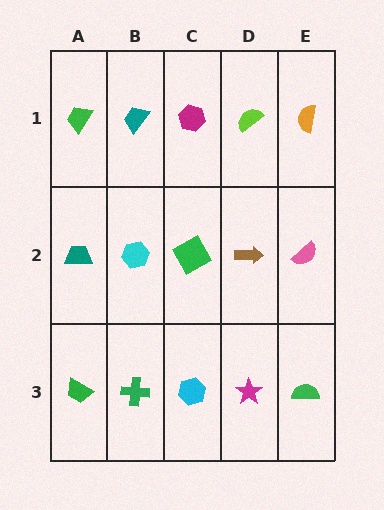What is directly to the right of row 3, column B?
A cyan hexagon.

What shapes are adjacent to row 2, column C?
A magenta hexagon (row 1, column C), a cyan hexagon (row 3, column C), a cyan hexagon (row 2, column B), a brown arrow (row 2, column D).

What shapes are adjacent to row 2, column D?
A lime semicircle (row 1, column D), a magenta star (row 3, column D), a green square (row 2, column C), a pink semicircle (row 2, column E).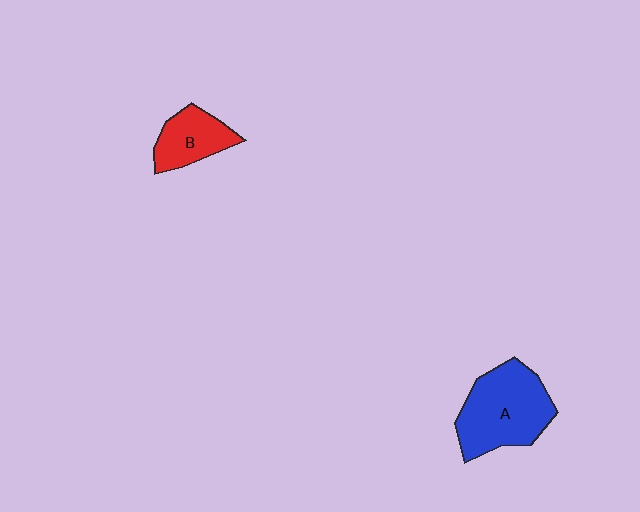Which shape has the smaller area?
Shape B (red).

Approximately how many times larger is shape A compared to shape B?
Approximately 1.9 times.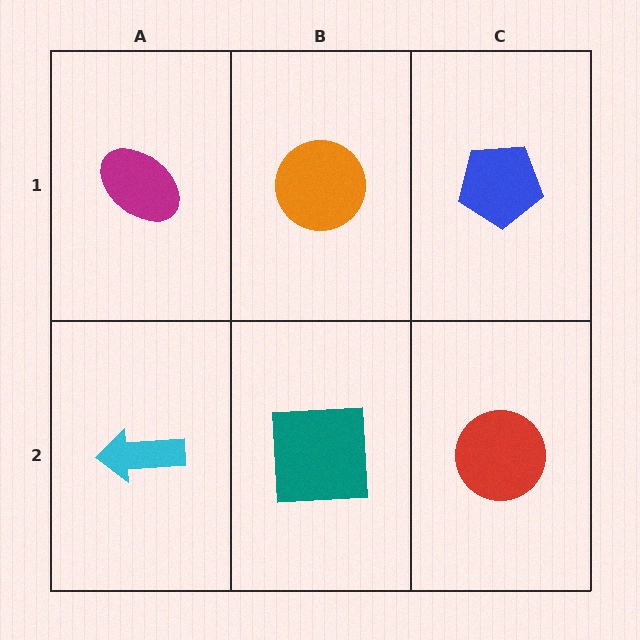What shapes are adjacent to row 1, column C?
A red circle (row 2, column C), an orange circle (row 1, column B).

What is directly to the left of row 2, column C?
A teal square.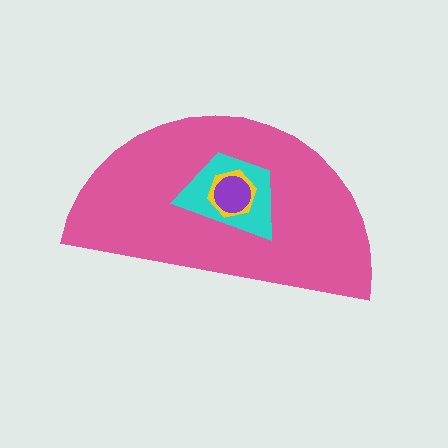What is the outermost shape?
The pink semicircle.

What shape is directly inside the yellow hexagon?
The purple circle.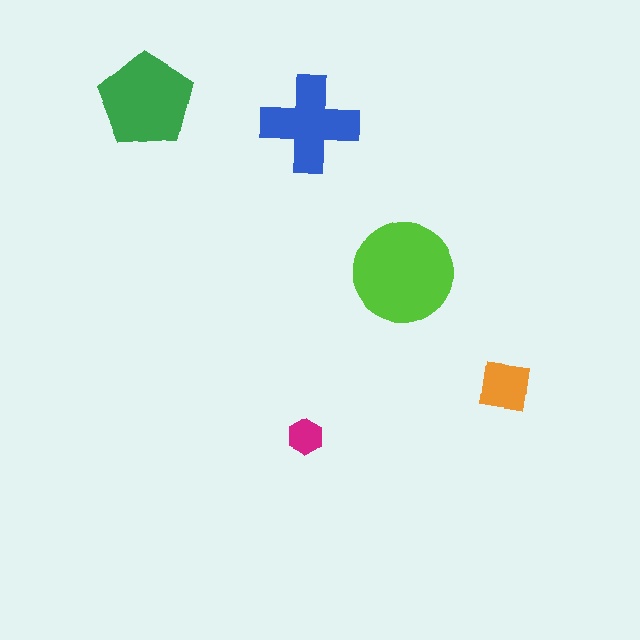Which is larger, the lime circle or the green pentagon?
The lime circle.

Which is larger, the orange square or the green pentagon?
The green pentagon.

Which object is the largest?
The lime circle.